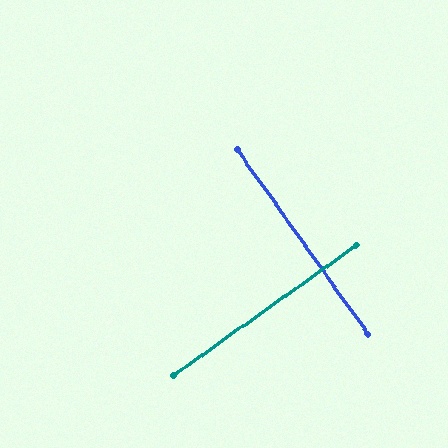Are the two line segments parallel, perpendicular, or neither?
Perpendicular — they meet at approximately 90°.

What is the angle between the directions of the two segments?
Approximately 90 degrees.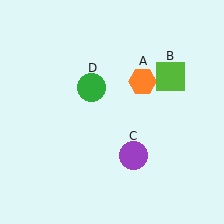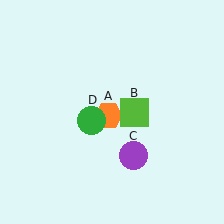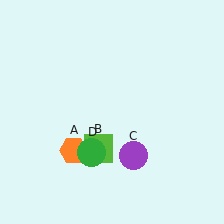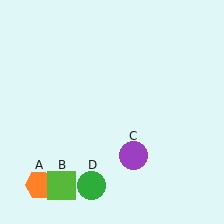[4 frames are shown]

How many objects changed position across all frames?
3 objects changed position: orange hexagon (object A), lime square (object B), green circle (object D).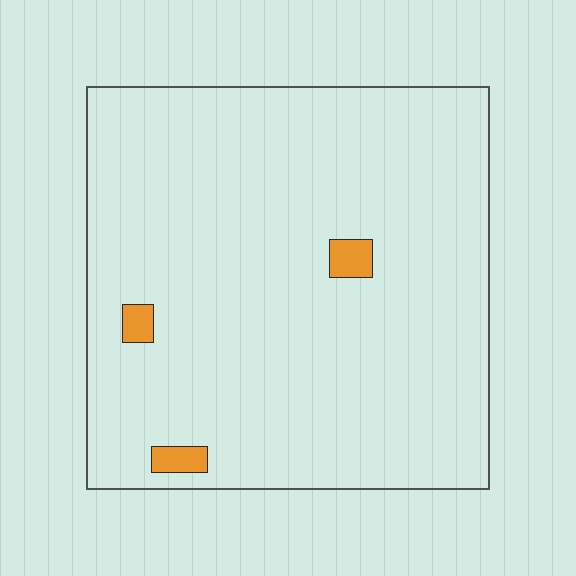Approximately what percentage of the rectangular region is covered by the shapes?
Approximately 5%.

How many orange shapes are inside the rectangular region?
3.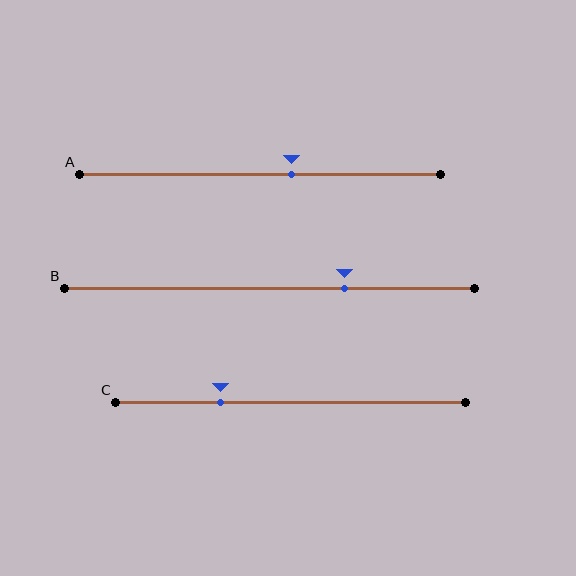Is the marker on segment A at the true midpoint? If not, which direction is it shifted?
No, the marker on segment A is shifted to the right by about 9% of the segment length.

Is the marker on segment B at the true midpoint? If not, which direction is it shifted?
No, the marker on segment B is shifted to the right by about 18% of the segment length.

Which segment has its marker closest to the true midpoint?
Segment A has its marker closest to the true midpoint.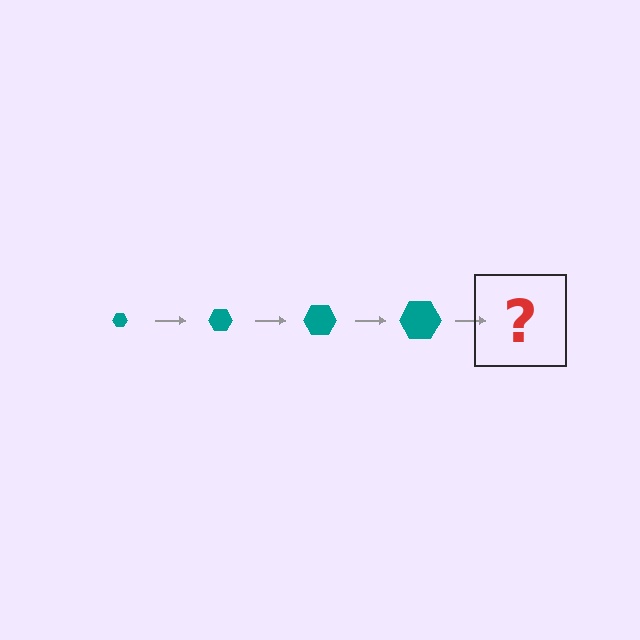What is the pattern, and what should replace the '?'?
The pattern is that the hexagon gets progressively larger each step. The '?' should be a teal hexagon, larger than the previous one.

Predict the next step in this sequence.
The next step is a teal hexagon, larger than the previous one.